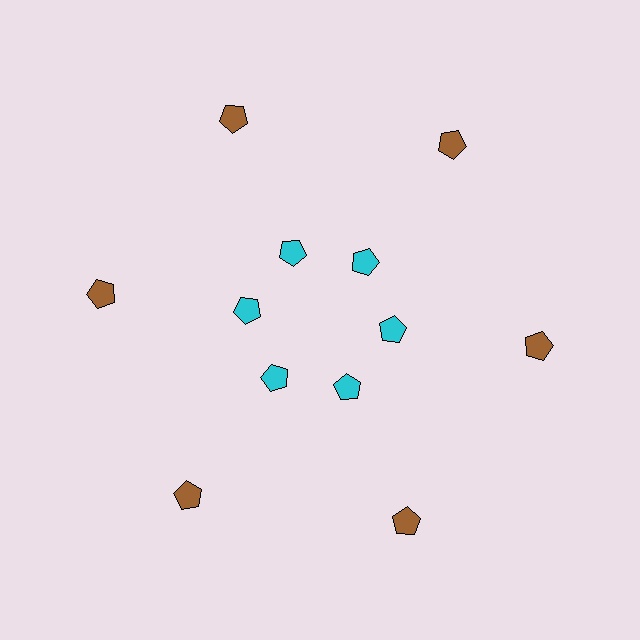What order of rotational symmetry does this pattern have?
This pattern has 6-fold rotational symmetry.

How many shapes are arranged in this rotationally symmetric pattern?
There are 12 shapes, arranged in 6 groups of 2.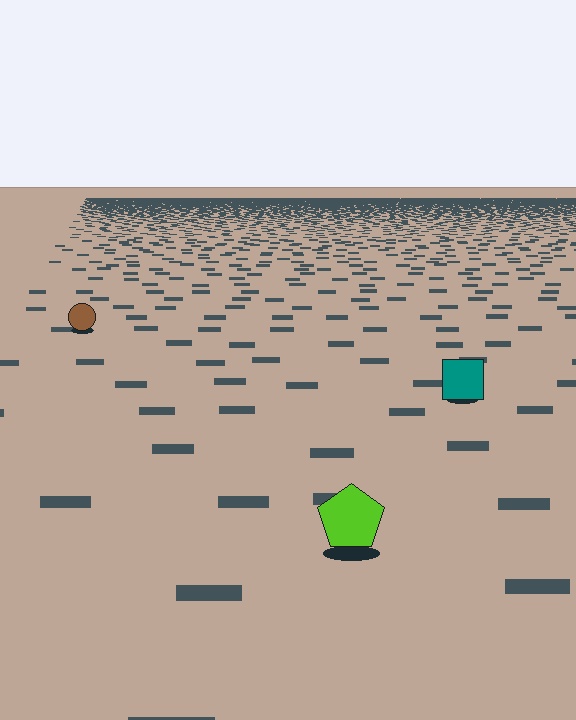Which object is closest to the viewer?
The lime pentagon is closest. The texture marks near it are larger and more spread out.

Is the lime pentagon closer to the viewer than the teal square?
Yes. The lime pentagon is closer — you can tell from the texture gradient: the ground texture is coarser near it.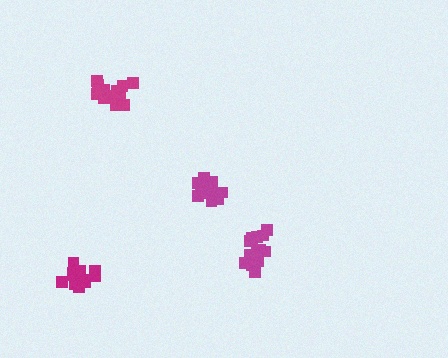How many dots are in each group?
Group 1: 15 dots, Group 2: 17 dots, Group 3: 13 dots, Group 4: 13 dots (58 total).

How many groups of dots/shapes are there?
There are 4 groups.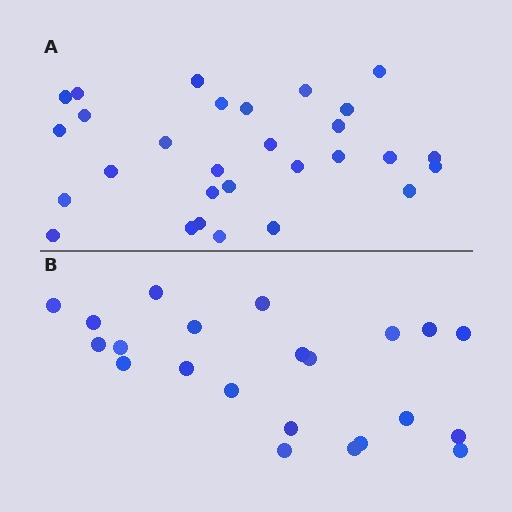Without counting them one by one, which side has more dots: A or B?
Region A (the top region) has more dots.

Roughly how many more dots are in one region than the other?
Region A has roughly 8 or so more dots than region B.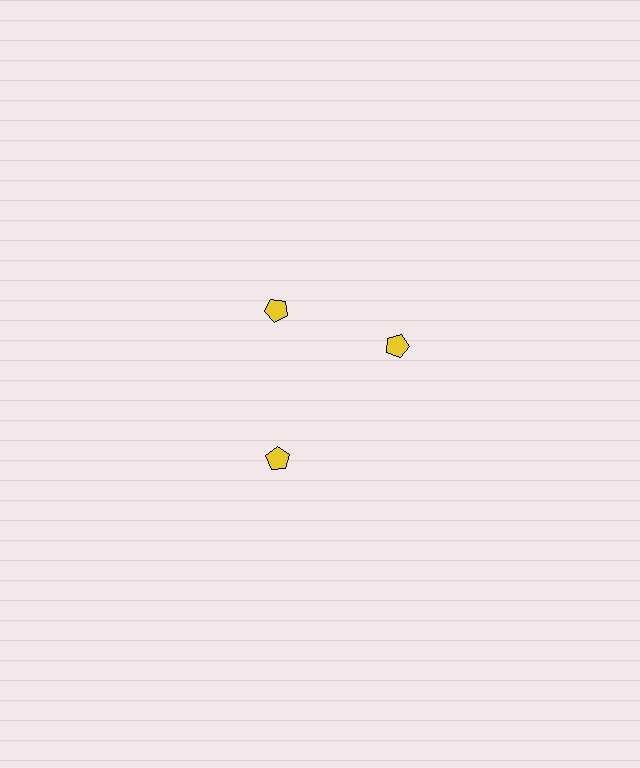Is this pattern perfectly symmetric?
No. The 3 yellow pentagons are arranged in a ring, but one element near the 3 o'clock position is rotated out of alignment along the ring, breaking the 3-fold rotational symmetry.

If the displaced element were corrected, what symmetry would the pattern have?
It would have 3-fold rotational symmetry — the pattern would map onto itself every 120 degrees.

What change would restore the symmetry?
The symmetry would be restored by rotating it back into even spacing with its neighbors so that all 3 pentagons sit at equal angles and equal distance from the center.